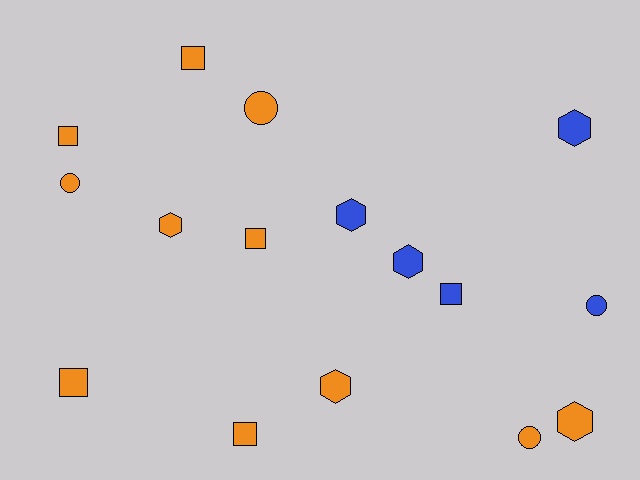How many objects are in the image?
There are 16 objects.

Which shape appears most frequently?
Square, with 6 objects.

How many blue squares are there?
There is 1 blue square.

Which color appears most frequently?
Orange, with 11 objects.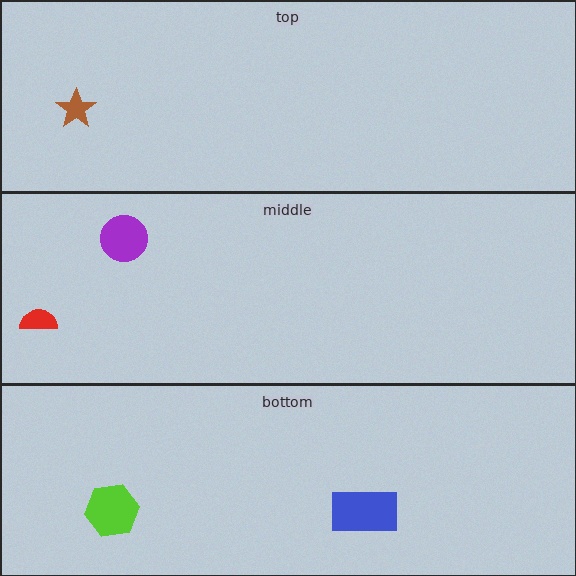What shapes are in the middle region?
The red semicircle, the purple circle.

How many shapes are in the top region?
1.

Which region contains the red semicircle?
The middle region.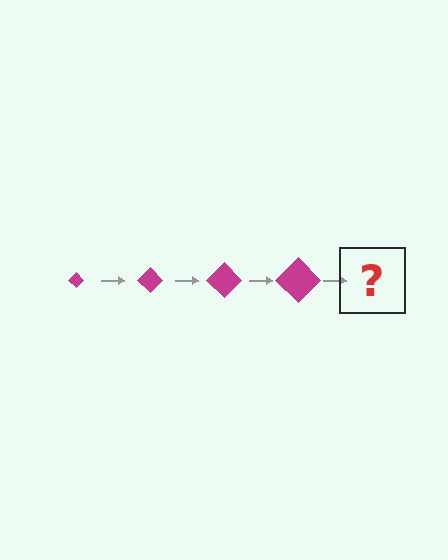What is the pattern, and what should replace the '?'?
The pattern is that the diamond gets progressively larger each step. The '?' should be a magenta diamond, larger than the previous one.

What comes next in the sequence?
The next element should be a magenta diamond, larger than the previous one.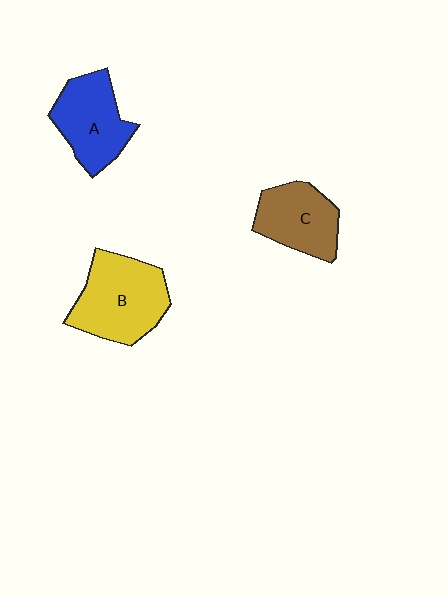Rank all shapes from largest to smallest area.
From largest to smallest: B (yellow), A (blue), C (brown).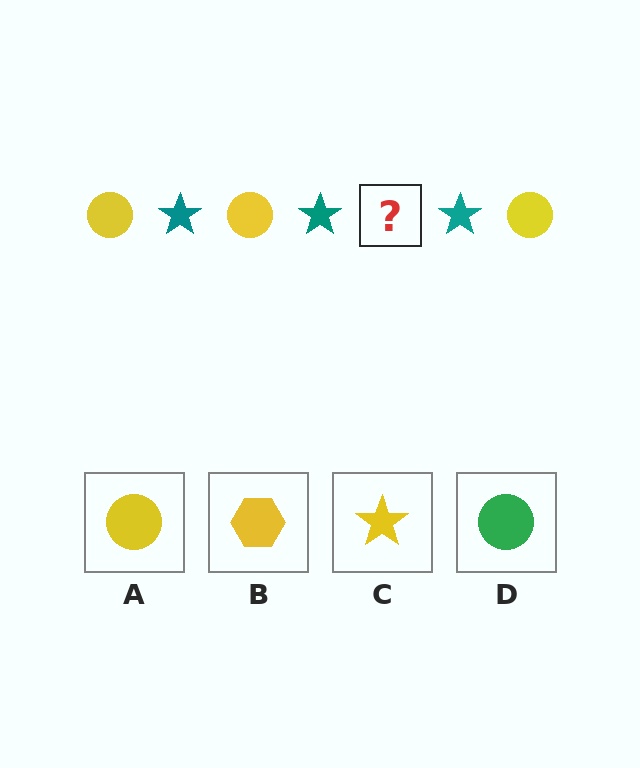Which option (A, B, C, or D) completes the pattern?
A.